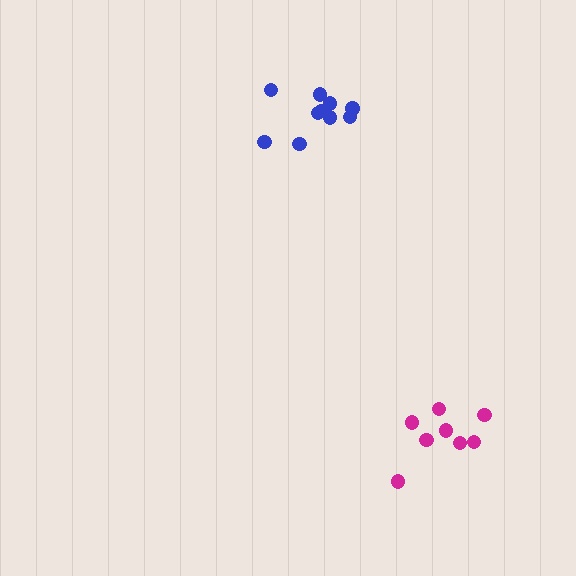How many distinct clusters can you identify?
There are 2 distinct clusters.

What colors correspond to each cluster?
The clusters are colored: magenta, blue.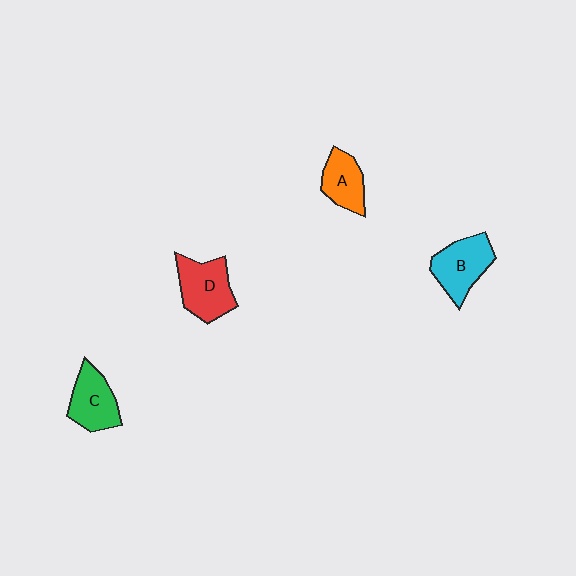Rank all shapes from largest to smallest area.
From largest to smallest: D (red), B (cyan), C (green), A (orange).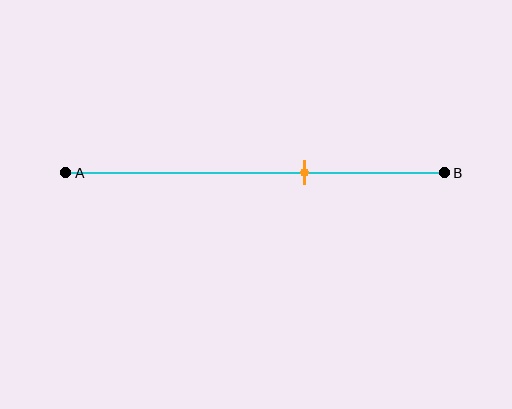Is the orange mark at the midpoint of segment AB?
No, the mark is at about 65% from A, not at the 50% midpoint.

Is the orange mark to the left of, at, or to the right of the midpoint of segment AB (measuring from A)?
The orange mark is to the right of the midpoint of segment AB.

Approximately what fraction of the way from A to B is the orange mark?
The orange mark is approximately 65% of the way from A to B.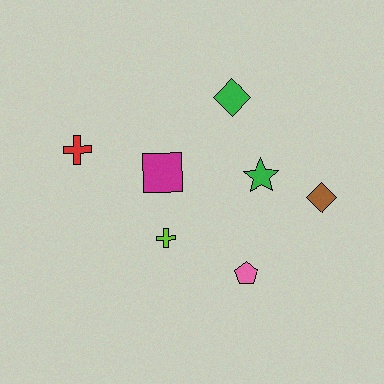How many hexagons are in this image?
There are no hexagons.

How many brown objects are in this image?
There is 1 brown object.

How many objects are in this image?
There are 7 objects.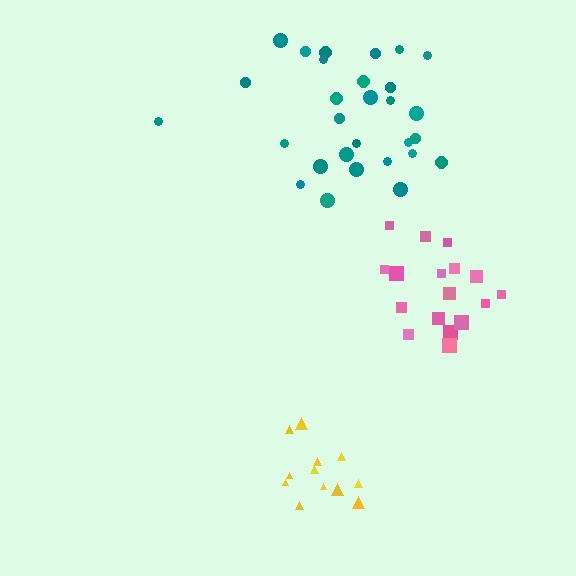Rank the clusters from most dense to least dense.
yellow, pink, teal.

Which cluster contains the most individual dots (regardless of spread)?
Teal (29).